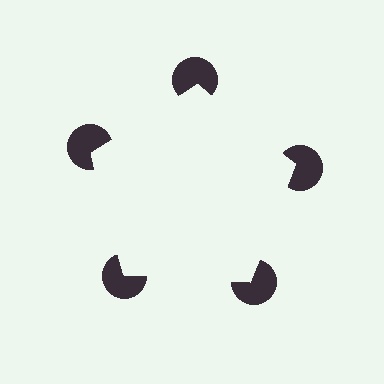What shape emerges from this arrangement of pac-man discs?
An illusory pentagon — its edges are inferred from the aligned wedge cuts in the pac-man discs, not physically drawn.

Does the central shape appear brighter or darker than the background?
It typically appears slightly brighter than the background, even though no actual brightness change is drawn.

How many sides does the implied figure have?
5 sides.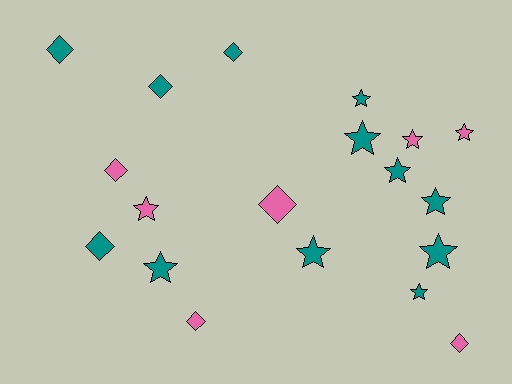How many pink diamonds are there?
There are 4 pink diamonds.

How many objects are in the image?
There are 19 objects.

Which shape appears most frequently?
Star, with 11 objects.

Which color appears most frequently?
Teal, with 12 objects.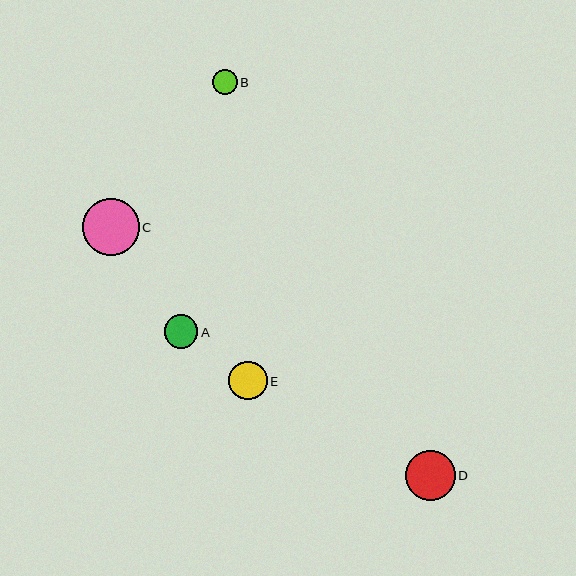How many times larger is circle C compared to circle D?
Circle C is approximately 1.1 times the size of circle D.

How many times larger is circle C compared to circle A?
Circle C is approximately 1.7 times the size of circle A.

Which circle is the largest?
Circle C is the largest with a size of approximately 57 pixels.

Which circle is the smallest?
Circle B is the smallest with a size of approximately 24 pixels.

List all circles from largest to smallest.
From largest to smallest: C, D, E, A, B.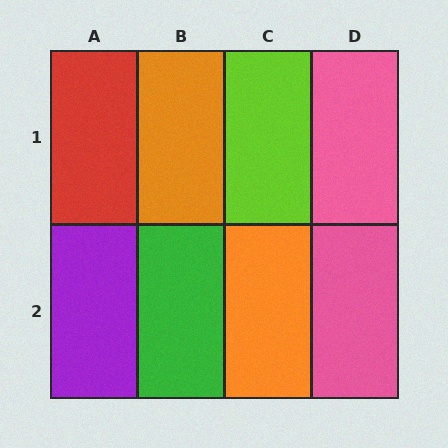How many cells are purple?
1 cell is purple.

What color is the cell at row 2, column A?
Purple.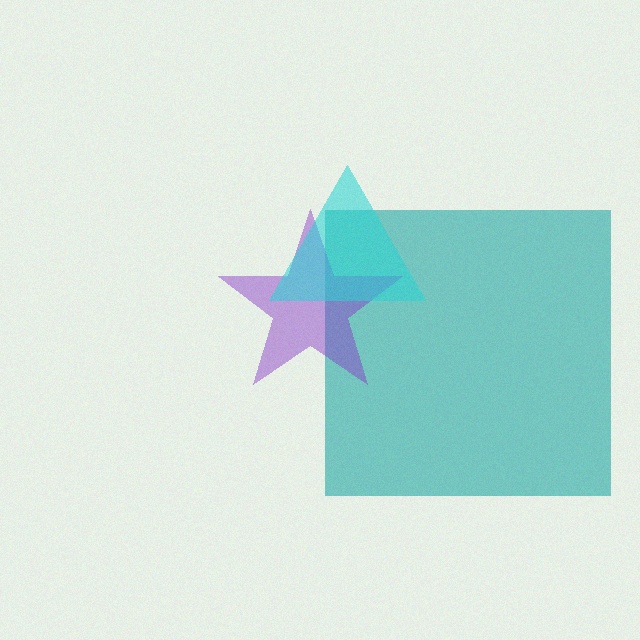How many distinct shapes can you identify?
There are 3 distinct shapes: a teal square, a purple star, a cyan triangle.